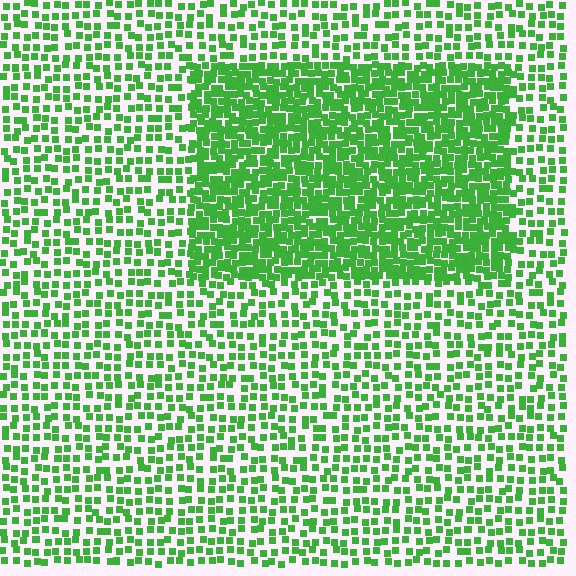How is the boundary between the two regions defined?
The boundary is defined by a change in element density (approximately 2.2x ratio). All elements are the same color, size, and shape.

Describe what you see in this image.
The image contains small green elements arranged at two different densities. A rectangle-shaped region is visible where the elements are more densely packed than the surrounding area.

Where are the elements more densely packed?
The elements are more densely packed inside the rectangle boundary.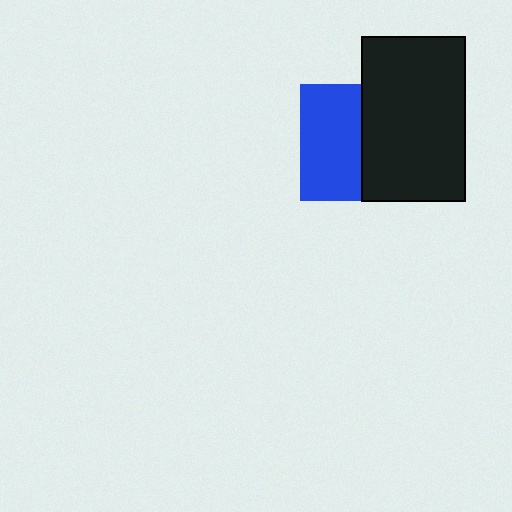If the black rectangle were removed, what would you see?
You would see the complete blue square.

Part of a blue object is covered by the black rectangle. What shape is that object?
It is a square.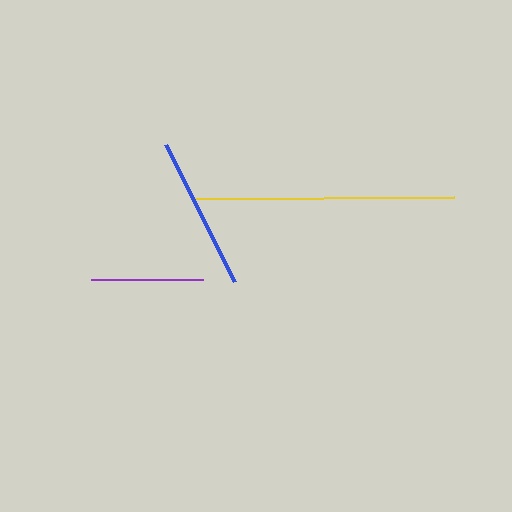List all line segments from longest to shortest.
From longest to shortest: yellow, blue, purple.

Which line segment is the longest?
The yellow line is the longest at approximately 261 pixels.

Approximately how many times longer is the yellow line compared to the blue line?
The yellow line is approximately 1.7 times the length of the blue line.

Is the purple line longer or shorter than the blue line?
The blue line is longer than the purple line.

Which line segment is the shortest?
The purple line is the shortest at approximately 111 pixels.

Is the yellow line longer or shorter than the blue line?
The yellow line is longer than the blue line.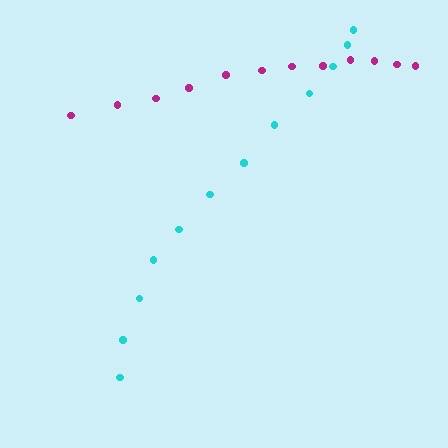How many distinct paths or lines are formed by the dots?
There are 2 distinct paths.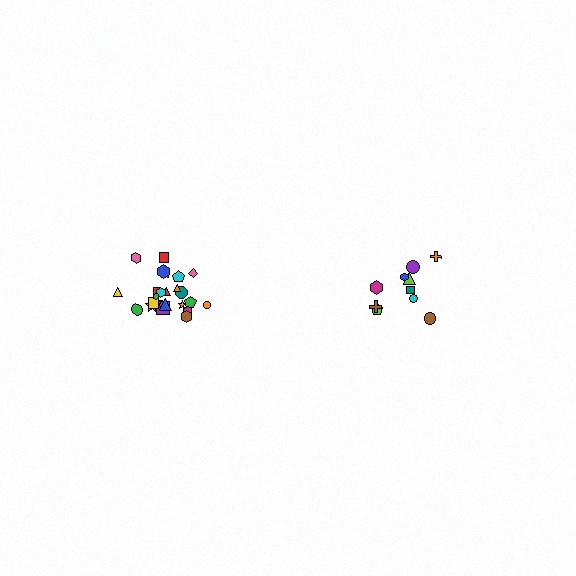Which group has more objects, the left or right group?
The left group.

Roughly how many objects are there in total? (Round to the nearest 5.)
Roughly 35 objects in total.